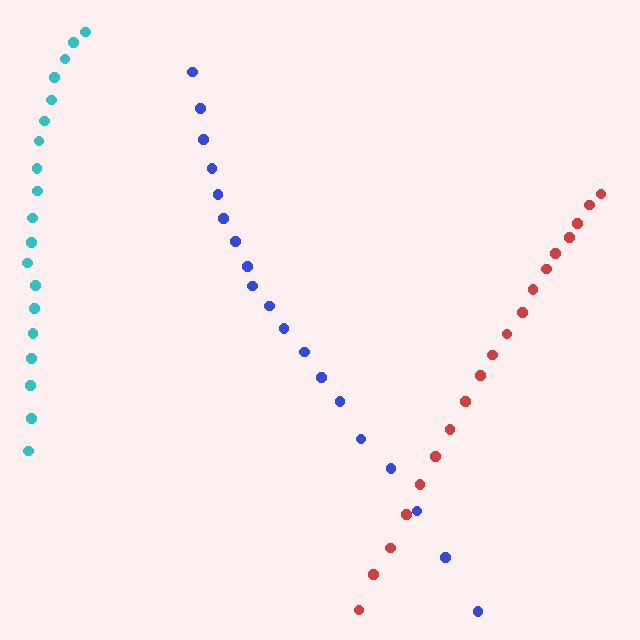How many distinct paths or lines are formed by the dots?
There are 3 distinct paths.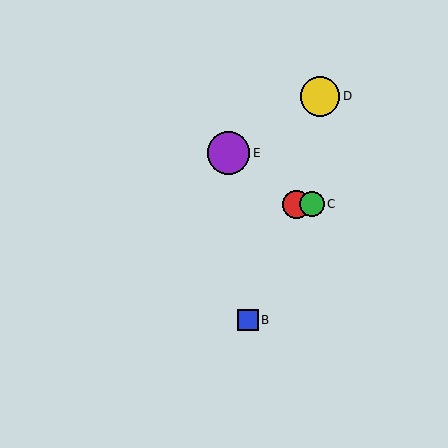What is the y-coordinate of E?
Object E is at y≈153.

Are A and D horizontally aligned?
No, A is at y≈204 and D is at y≈96.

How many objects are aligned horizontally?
2 objects (A, C) are aligned horizontally.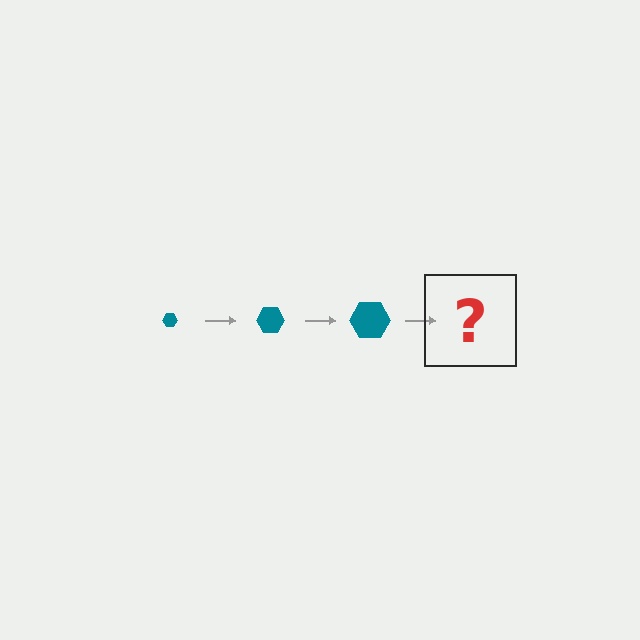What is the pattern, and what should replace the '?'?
The pattern is that the hexagon gets progressively larger each step. The '?' should be a teal hexagon, larger than the previous one.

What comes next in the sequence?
The next element should be a teal hexagon, larger than the previous one.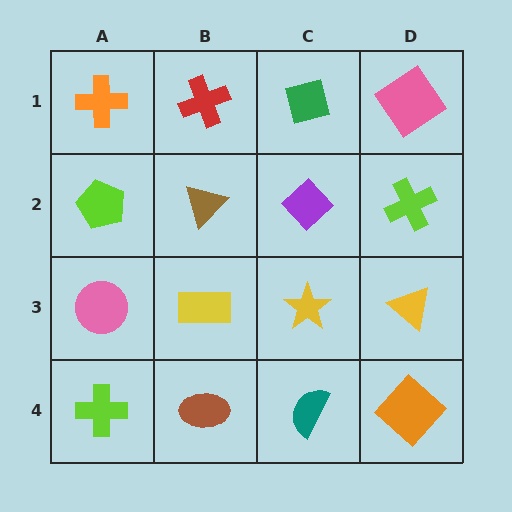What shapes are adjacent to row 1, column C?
A purple diamond (row 2, column C), a red cross (row 1, column B), a pink diamond (row 1, column D).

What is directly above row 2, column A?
An orange cross.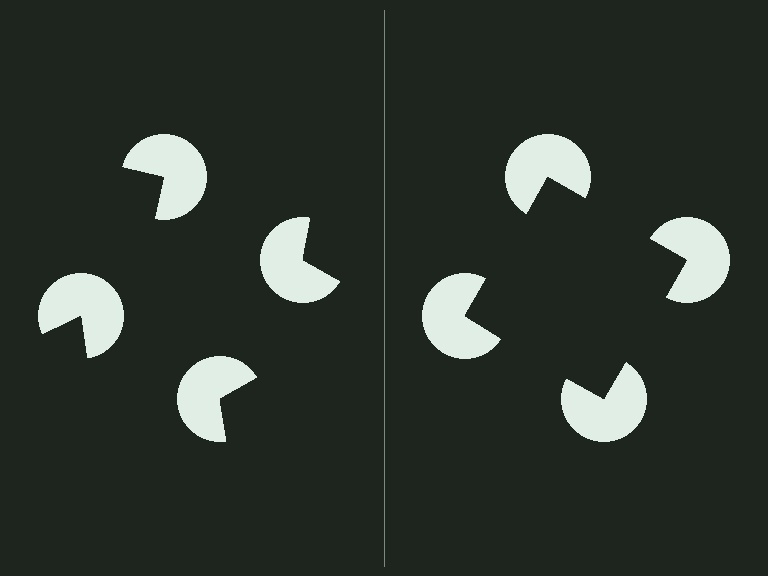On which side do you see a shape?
An illusory square appears on the right side. On the left side the wedge cuts are rotated, so no coherent shape forms.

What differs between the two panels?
The pac-man discs are positioned identically on both sides; only the wedge orientations differ. On the right they align to a square; on the left they are misaligned.